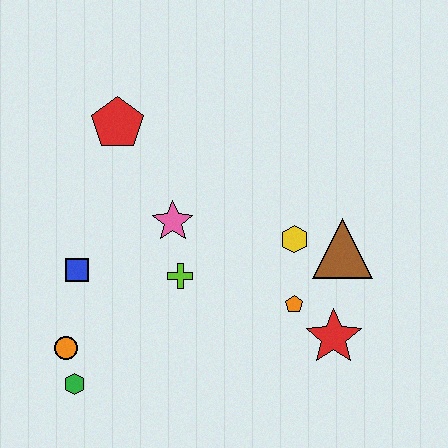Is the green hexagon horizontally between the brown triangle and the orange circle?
Yes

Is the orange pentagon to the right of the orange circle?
Yes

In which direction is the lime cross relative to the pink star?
The lime cross is below the pink star.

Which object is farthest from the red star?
The red pentagon is farthest from the red star.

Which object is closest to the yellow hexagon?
The brown triangle is closest to the yellow hexagon.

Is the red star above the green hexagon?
Yes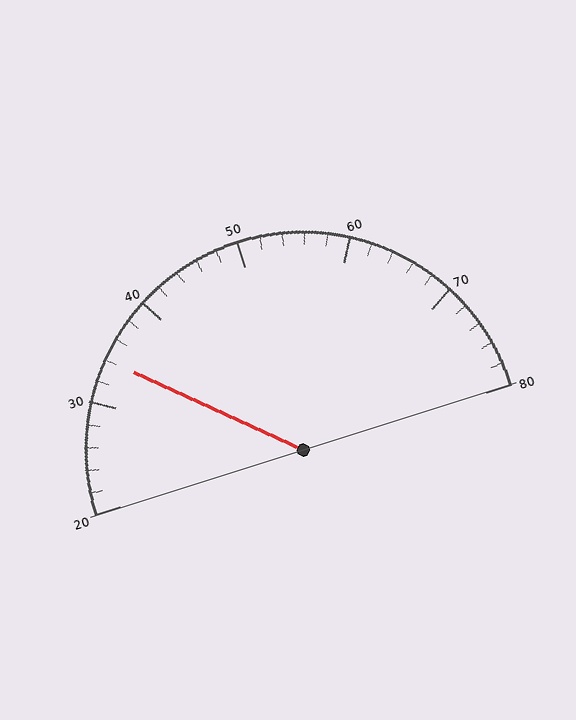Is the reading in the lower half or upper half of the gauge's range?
The reading is in the lower half of the range (20 to 80).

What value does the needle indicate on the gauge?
The needle indicates approximately 34.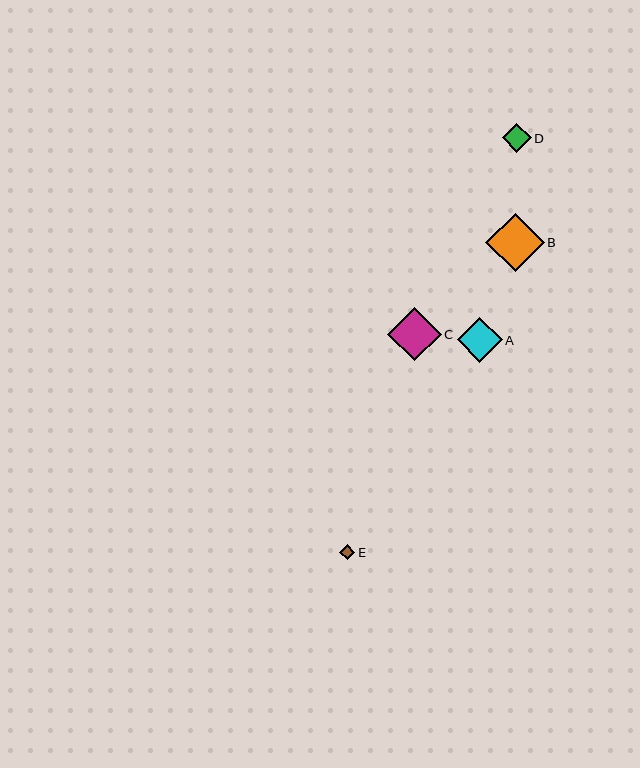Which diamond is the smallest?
Diamond E is the smallest with a size of approximately 15 pixels.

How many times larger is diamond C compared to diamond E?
Diamond C is approximately 3.5 times the size of diamond E.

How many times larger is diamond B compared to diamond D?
Diamond B is approximately 2.0 times the size of diamond D.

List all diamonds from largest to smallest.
From largest to smallest: B, C, A, D, E.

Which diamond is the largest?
Diamond B is the largest with a size of approximately 58 pixels.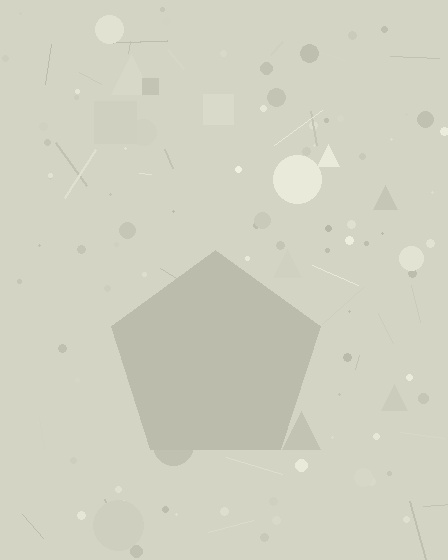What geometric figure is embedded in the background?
A pentagon is embedded in the background.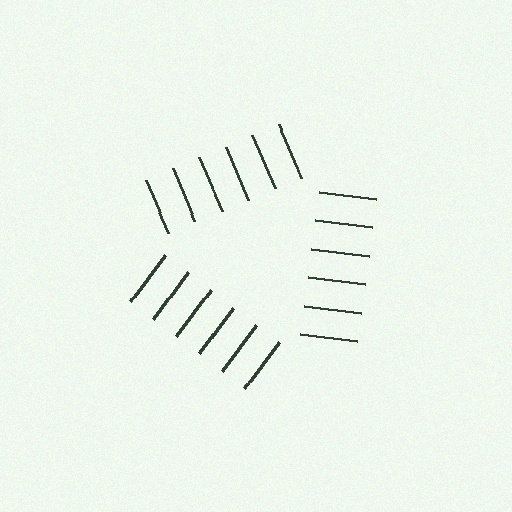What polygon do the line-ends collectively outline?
An illusory triangle — the line segments terminate on its edges but no continuous stroke is drawn.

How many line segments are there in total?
18 — 6 along each of the 3 edges.